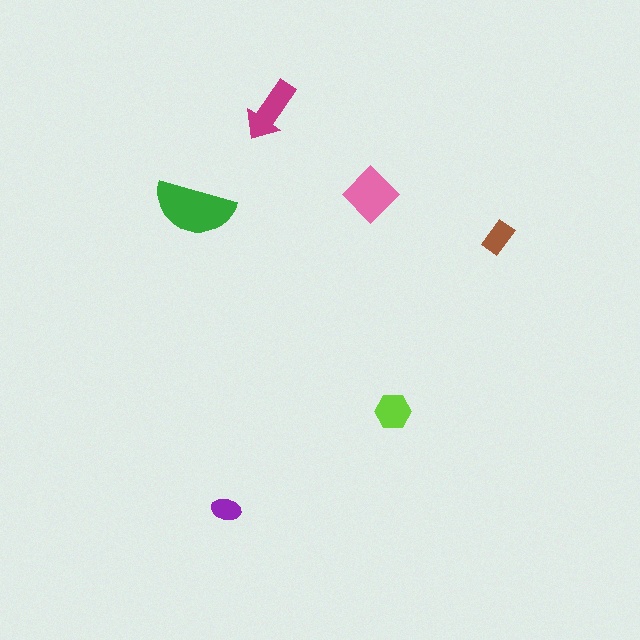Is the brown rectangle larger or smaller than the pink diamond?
Smaller.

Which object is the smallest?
The purple ellipse.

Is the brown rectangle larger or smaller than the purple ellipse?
Larger.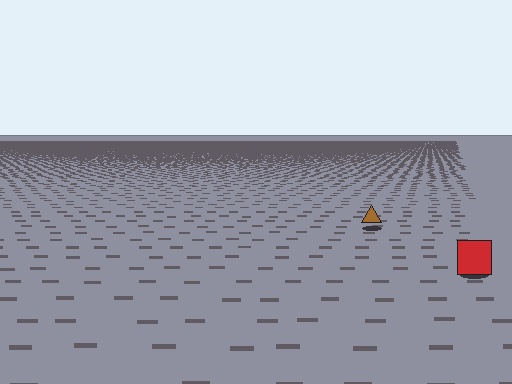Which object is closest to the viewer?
The red square is closest. The texture marks near it are larger and more spread out.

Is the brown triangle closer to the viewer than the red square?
No. The red square is closer — you can tell from the texture gradient: the ground texture is coarser near it.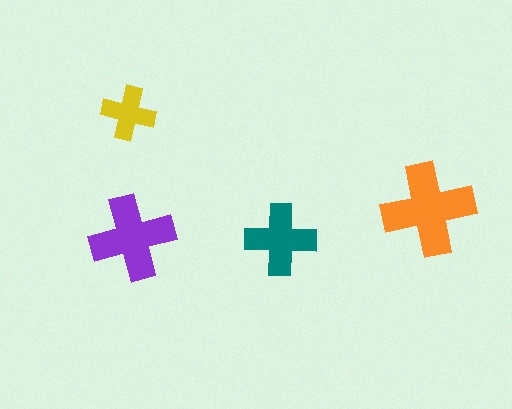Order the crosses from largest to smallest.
the orange one, the purple one, the teal one, the yellow one.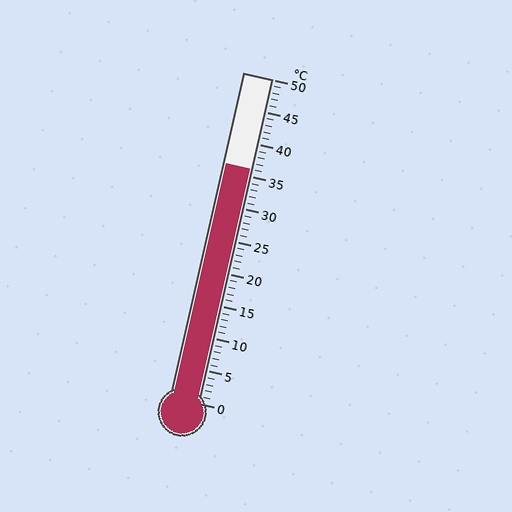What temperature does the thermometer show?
The thermometer shows approximately 36°C.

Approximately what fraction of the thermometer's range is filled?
The thermometer is filled to approximately 70% of its range.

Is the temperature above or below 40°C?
The temperature is below 40°C.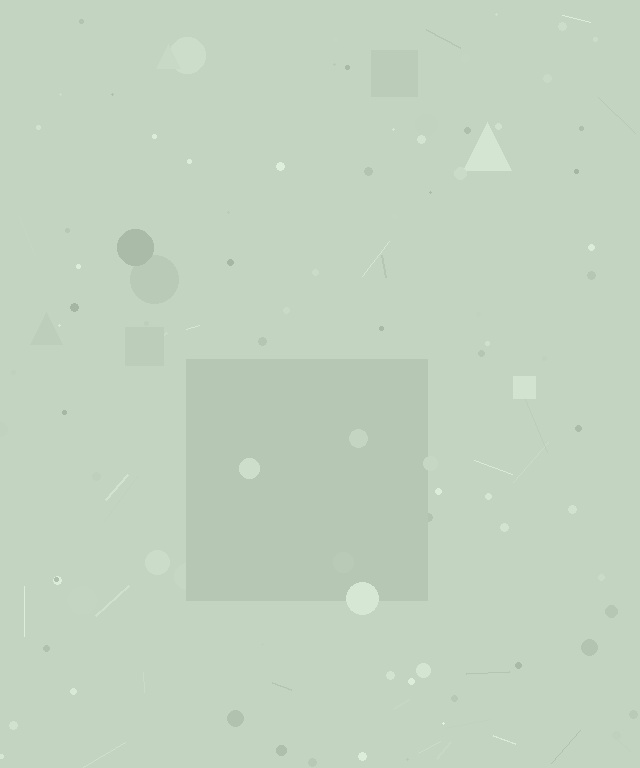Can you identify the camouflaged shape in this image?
The camouflaged shape is a square.